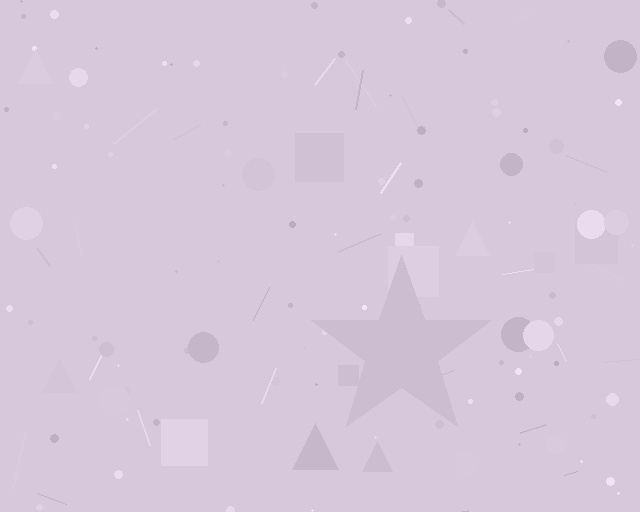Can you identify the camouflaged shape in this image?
The camouflaged shape is a star.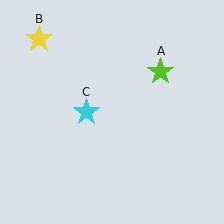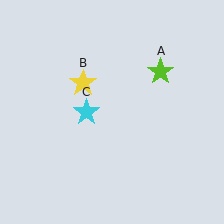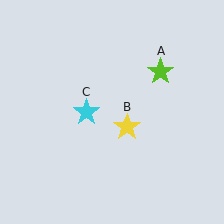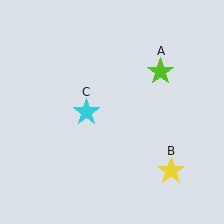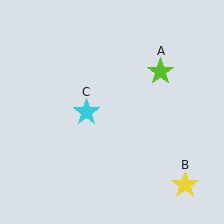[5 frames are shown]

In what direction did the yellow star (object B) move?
The yellow star (object B) moved down and to the right.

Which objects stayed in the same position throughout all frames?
Lime star (object A) and cyan star (object C) remained stationary.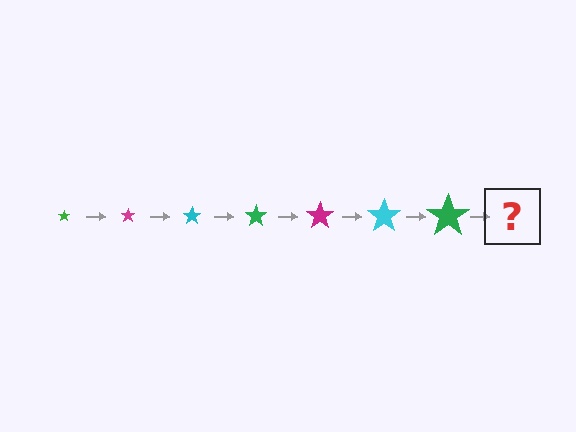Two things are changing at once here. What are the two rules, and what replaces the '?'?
The two rules are that the star grows larger each step and the color cycles through green, magenta, and cyan. The '?' should be a magenta star, larger than the previous one.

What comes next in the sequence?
The next element should be a magenta star, larger than the previous one.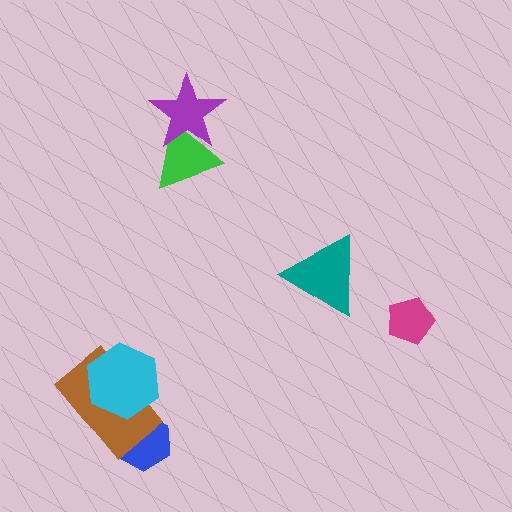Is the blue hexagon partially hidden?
Yes, it is partially covered by another shape.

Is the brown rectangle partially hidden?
Yes, it is partially covered by another shape.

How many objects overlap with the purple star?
1 object overlaps with the purple star.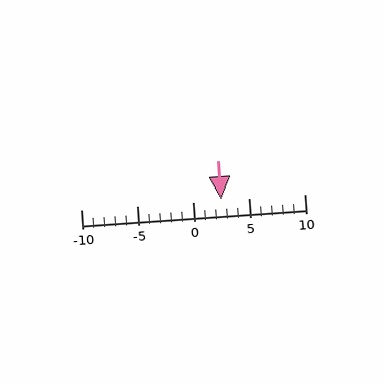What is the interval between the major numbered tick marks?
The major tick marks are spaced 5 units apart.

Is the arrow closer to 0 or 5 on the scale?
The arrow is closer to 5.